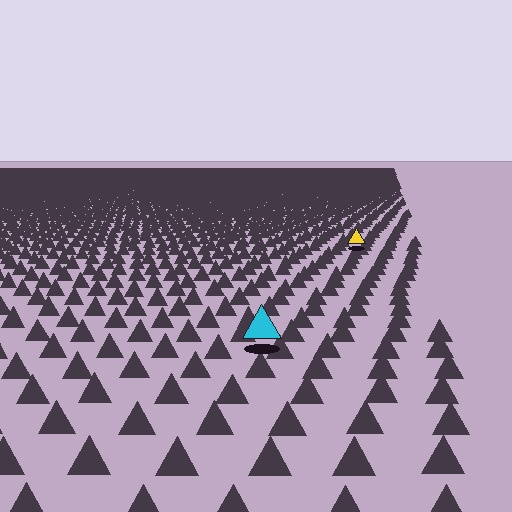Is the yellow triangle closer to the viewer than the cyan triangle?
No. The cyan triangle is closer — you can tell from the texture gradient: the ground texture is coarser near it.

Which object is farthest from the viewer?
The yellow triangle is farthest from the viewer. It appears smaller and the ground texture around it is denser.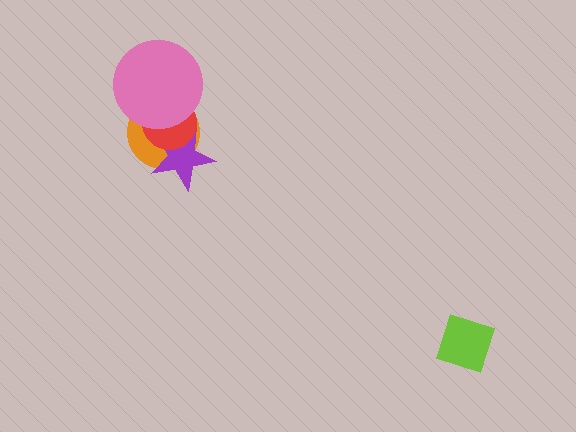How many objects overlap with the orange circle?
3 objects overlap with the orange circle.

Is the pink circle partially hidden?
No, no other shape covers it.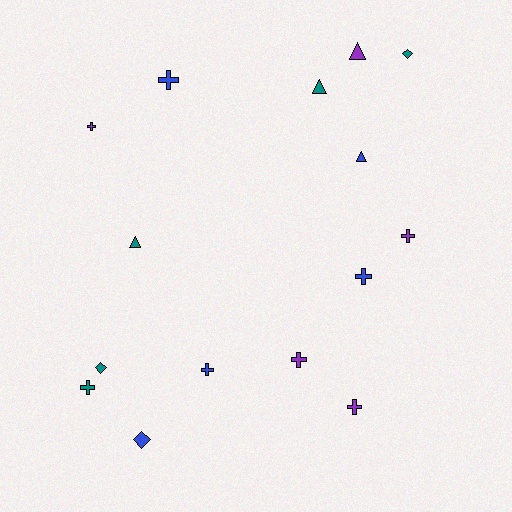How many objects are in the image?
There are 15 objects.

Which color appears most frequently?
Blue, with 5 objects.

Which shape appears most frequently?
Cross, with 8 objects.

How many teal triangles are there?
There are 2 teal triangles.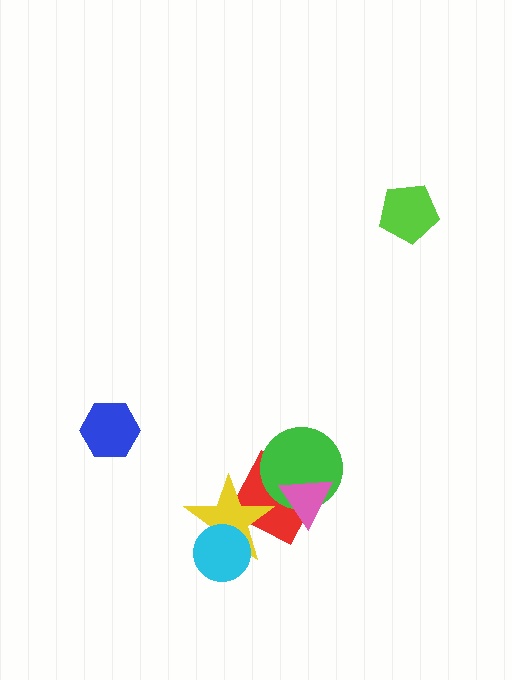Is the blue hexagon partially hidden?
No, no other shape covers it.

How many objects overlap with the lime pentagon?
0 objects overlap with the lime pentagon.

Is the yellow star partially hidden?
Yes, it is partially covered by another shape.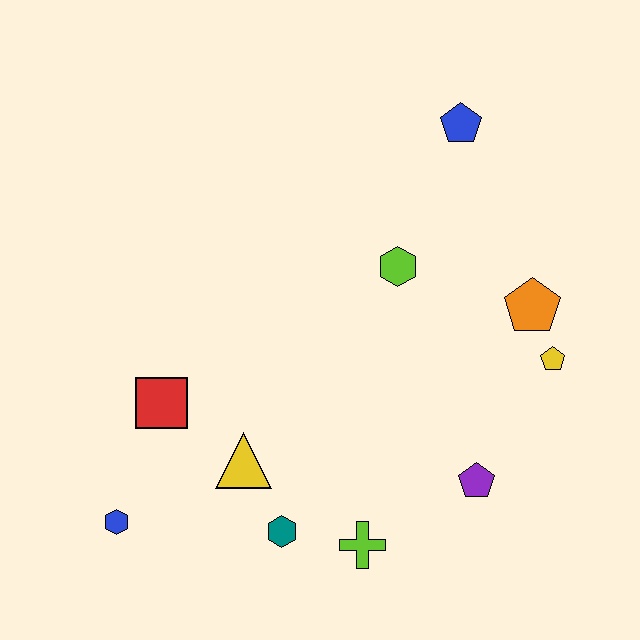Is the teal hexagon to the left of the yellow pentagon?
Yes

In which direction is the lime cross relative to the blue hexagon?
The lime cross is to the right of the blue hexagon.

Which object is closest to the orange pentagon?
The yellow pentagon is closest to the orange pentagon.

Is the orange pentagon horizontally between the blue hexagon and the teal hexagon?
No